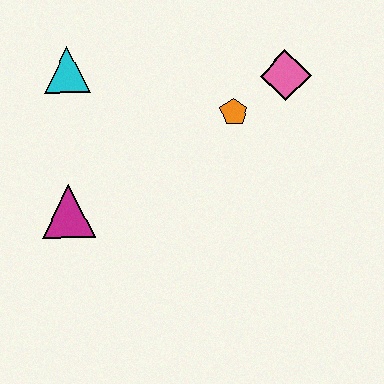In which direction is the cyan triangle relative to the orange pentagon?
The cyan triangle is to the left of the orange pentagon.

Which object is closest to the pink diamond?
The orange pentagon is closest to the pink diamond.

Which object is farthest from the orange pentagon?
The magenta triangle is farthest from the orange pentagon.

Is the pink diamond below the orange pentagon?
No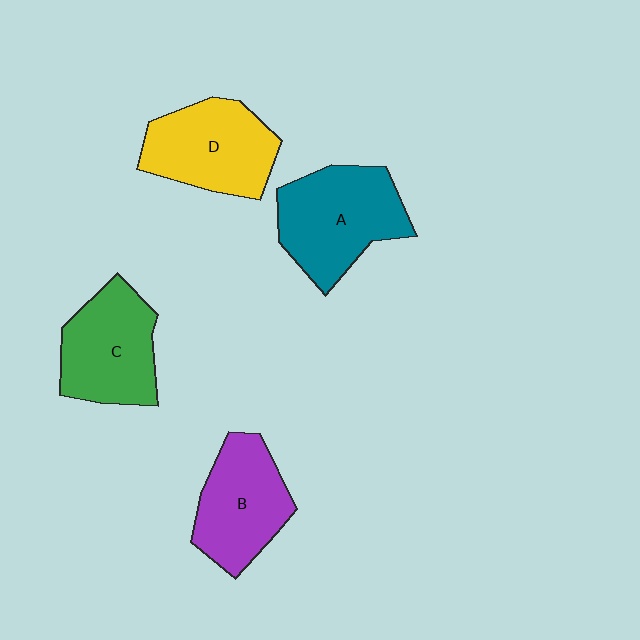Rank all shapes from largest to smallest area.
From largest to smallest: A (teal), D (yellow), C (green), B (purple).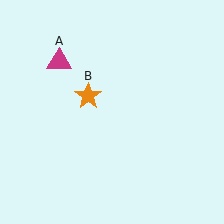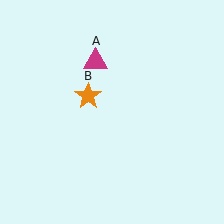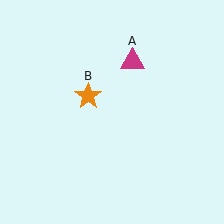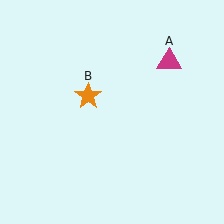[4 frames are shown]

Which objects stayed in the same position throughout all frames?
Orange star (object B) remained stationary.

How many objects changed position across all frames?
1 object changed position: magenta triangle (object A).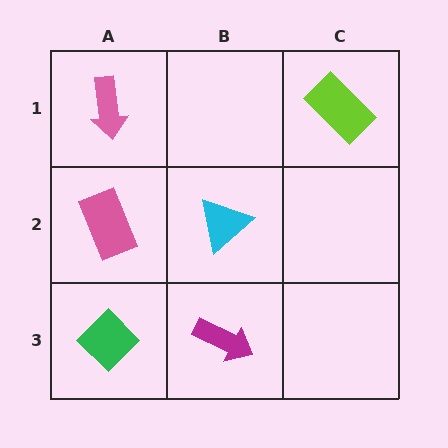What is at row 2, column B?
A cyan triangle.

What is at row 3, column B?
A magenta arrow.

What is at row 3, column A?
A green diamond.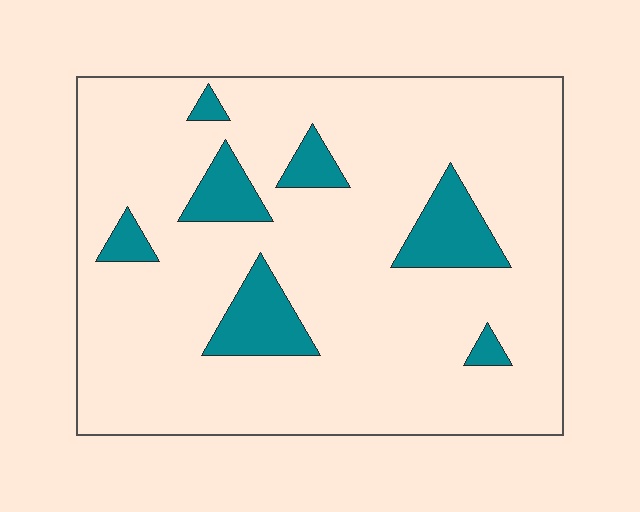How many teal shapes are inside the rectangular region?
7.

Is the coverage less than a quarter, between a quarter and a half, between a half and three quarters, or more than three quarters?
Less than a quarter.